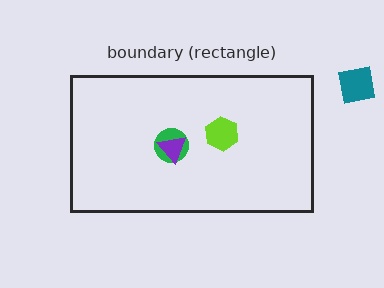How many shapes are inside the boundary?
3 inside, 1 outside.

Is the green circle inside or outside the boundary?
Inside.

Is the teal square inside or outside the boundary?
Outside.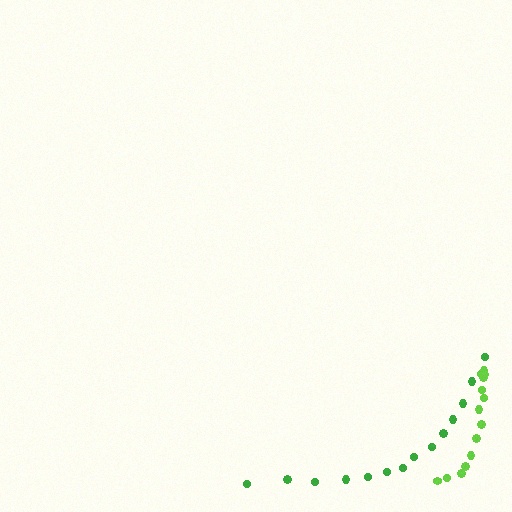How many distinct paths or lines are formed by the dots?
There are 2 distinct paths.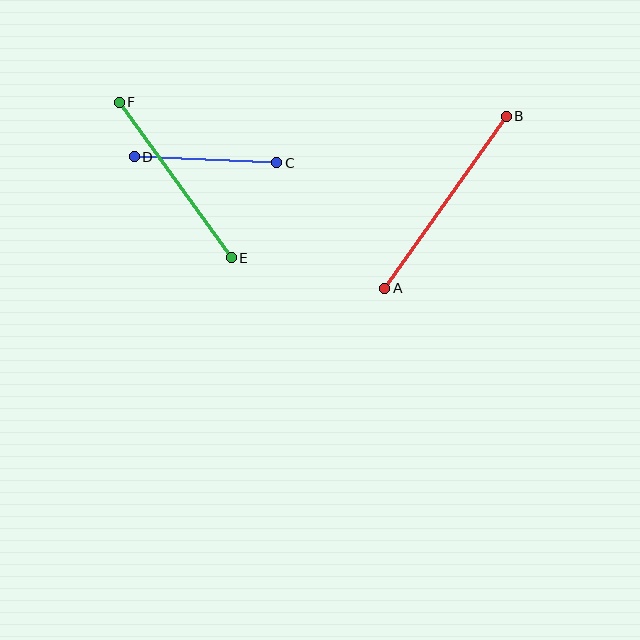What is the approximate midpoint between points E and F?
The midpoint is at approximately (175, 180) pixels.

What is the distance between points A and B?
The distance is approximately 210 pixels.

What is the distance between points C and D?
The distance is approximately 143 pixels.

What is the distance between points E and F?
The distance is approximately 192 pixels.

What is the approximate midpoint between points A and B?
The midpoint is at approximately (446, 202) pixels.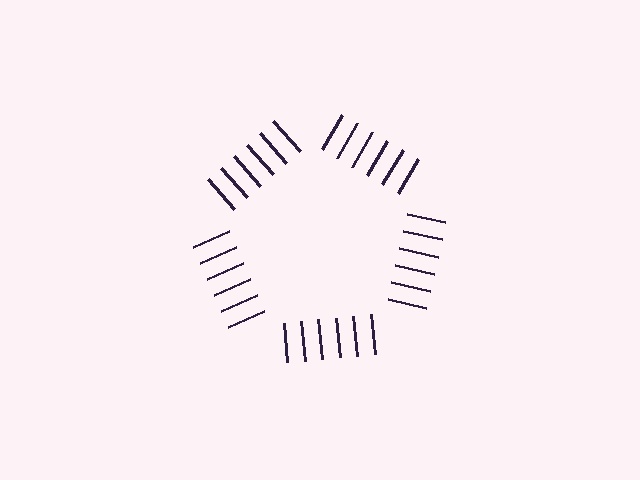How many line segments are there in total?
30 — 6 along each of the 5 edges.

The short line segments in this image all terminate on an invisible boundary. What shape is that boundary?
An illusory pentagon — the line segments terminate on its edges but no continuous stroke is drawn.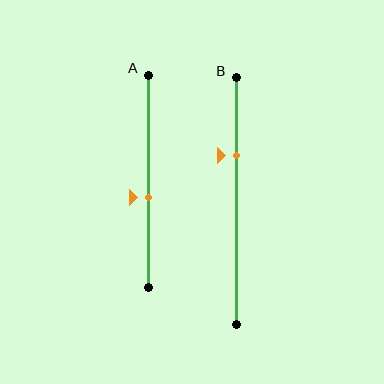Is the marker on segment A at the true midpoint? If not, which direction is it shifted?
No, the marker on segment A is shifted downward by about 7% of the segment length.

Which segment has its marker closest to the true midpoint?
Segment A has its marker closest to the true midpoint.